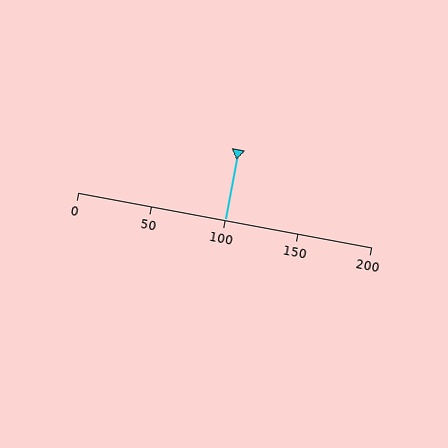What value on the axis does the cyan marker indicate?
The marker indicates approximately 100.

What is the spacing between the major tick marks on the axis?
The major ticks are spaced 50 apart.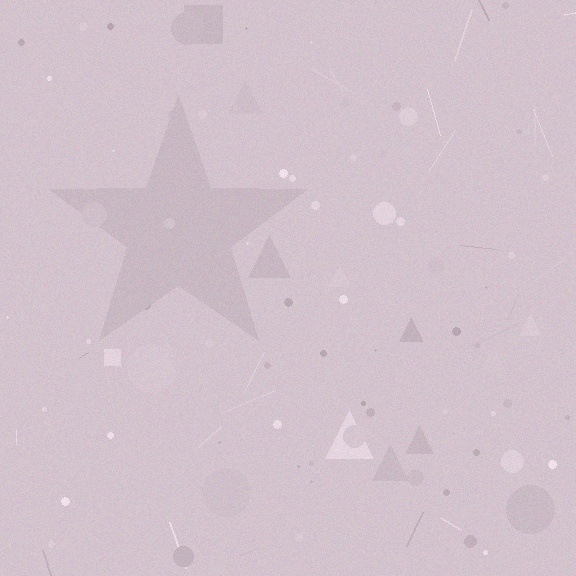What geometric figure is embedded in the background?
A star is embedded in the background.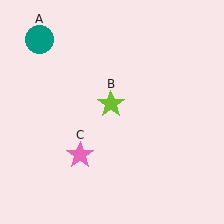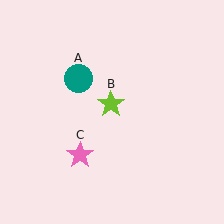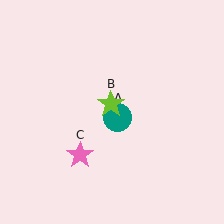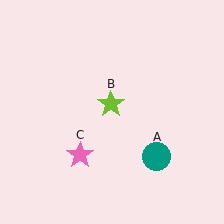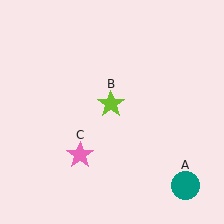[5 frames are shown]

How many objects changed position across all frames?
1 object changed position: teal circle (object A).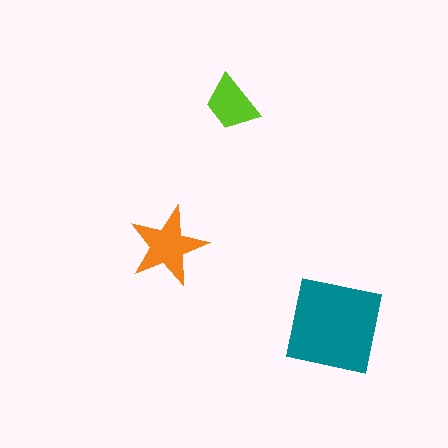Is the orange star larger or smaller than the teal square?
Smaller.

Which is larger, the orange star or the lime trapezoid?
The orange star.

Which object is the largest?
The teal square.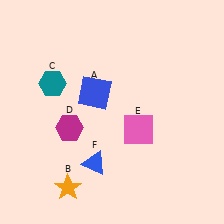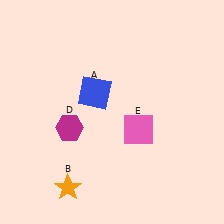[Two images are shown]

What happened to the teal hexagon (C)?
The teal hexagon (C) was removed in Image 2. It was in the top-left area of Image 1.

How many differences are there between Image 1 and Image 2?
There are 2 differences between the two images.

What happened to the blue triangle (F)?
The blue triangle (F) was removed in Image 2. It was in the bottom-left area of Image 1.